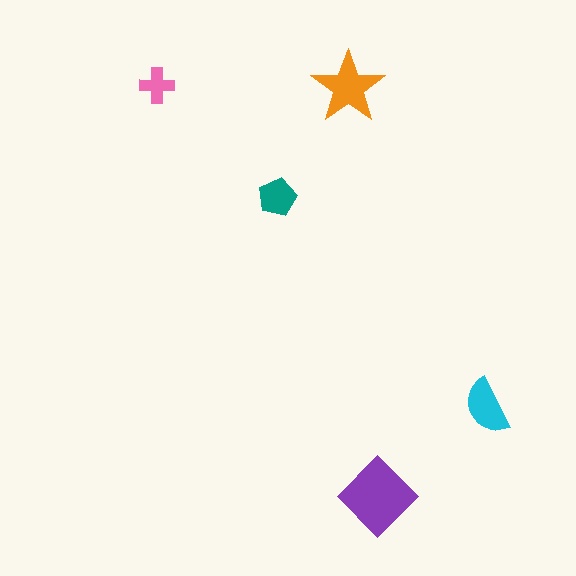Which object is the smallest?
The pink cross.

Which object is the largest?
The purple diamond.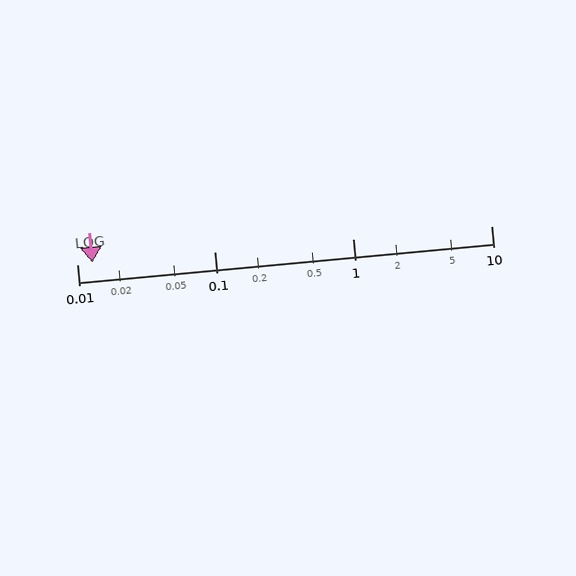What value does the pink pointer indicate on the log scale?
The pointer indicates approximately 0.013.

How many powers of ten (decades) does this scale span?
The scale spans 3 decades, from 0.01 to 10.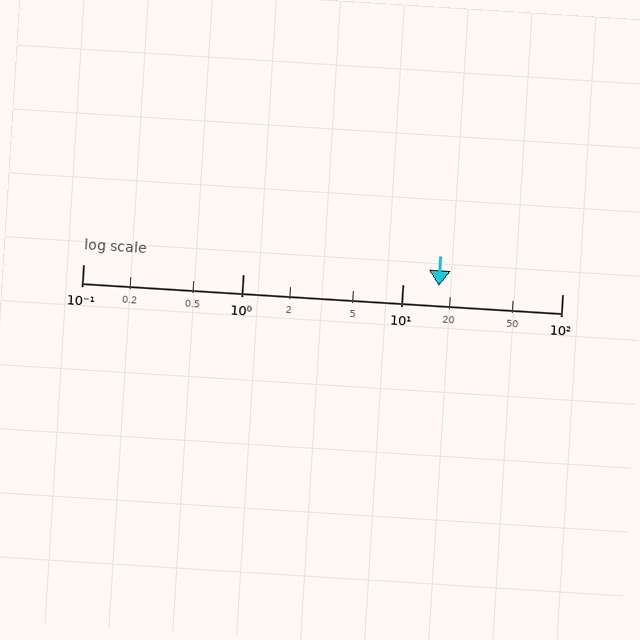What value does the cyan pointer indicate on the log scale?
The pointer indicates approximately 17.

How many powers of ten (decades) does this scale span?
The scale spans 3 decades, from 0.1 to 100.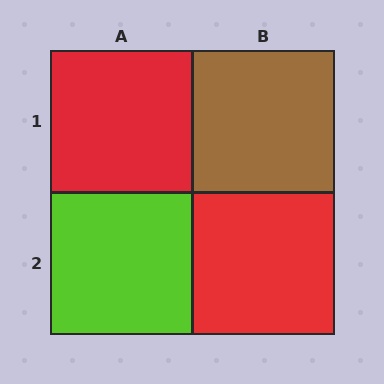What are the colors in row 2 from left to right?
Lime, red.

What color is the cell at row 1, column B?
Brown.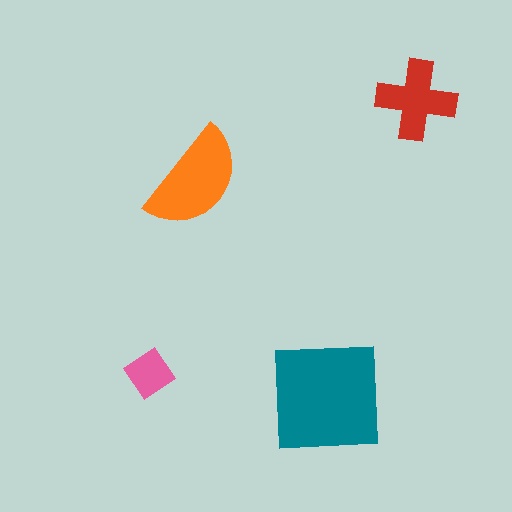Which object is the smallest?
The pink diamond.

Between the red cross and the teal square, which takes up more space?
The teal square.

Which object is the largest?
The teal square.